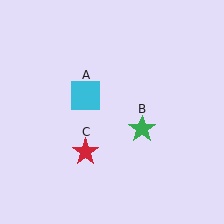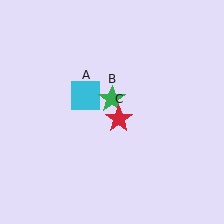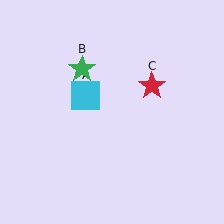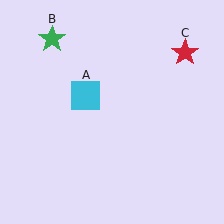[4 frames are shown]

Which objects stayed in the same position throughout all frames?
Cyan square (object A) remained stationary.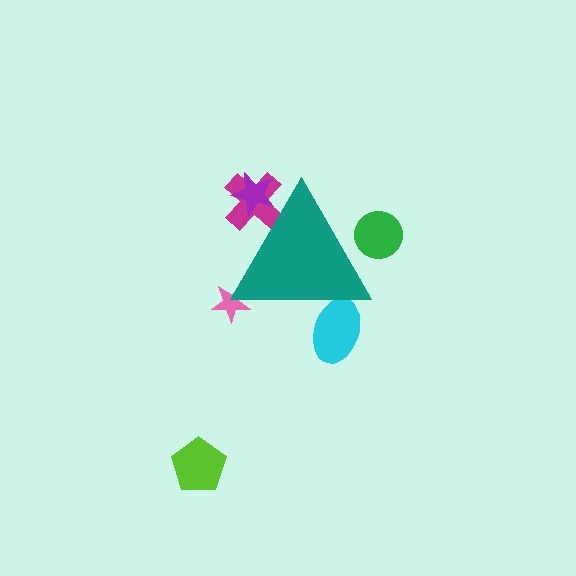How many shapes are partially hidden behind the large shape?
5 shapes are partially hidden.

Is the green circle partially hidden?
Yes, the green circle is partially hidden behind the teal triangle.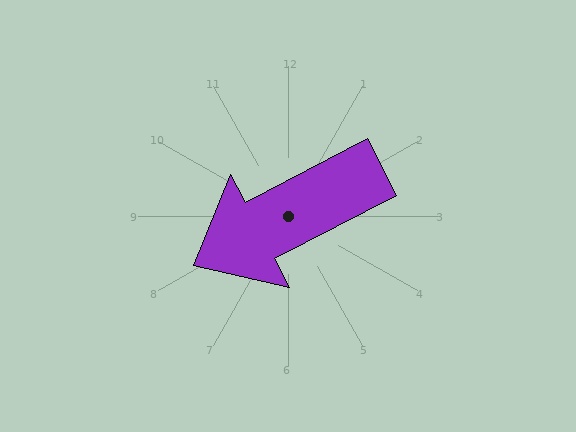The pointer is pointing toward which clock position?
Roughly 8 o'clock.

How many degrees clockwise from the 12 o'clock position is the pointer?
Approximately 242 degrees.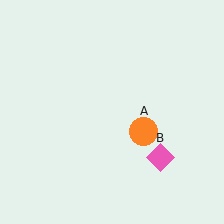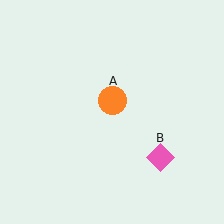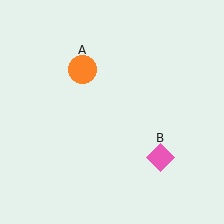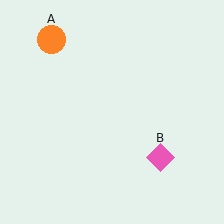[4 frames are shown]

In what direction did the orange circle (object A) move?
The orange circle (object A) moved up and to the left.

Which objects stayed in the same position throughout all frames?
Pink diamond (object B) remained stationary.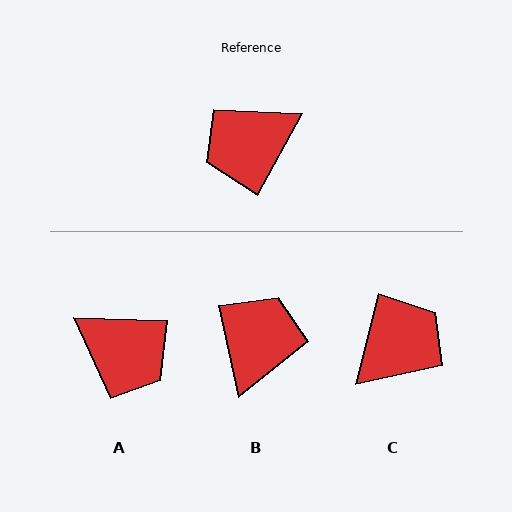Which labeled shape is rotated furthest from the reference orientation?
C, about 165 degrees away.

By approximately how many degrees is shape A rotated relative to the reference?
Approximately 117 degrees counter-clockwise.